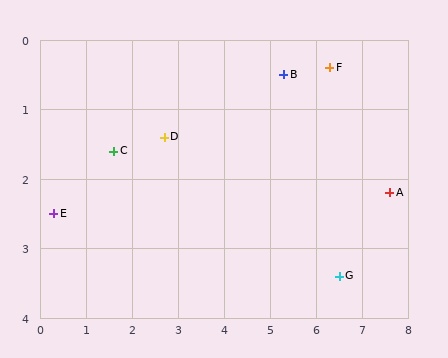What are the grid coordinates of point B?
Point B is at approximately (5.3, 0.5).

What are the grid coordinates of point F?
Point F is at approximately (6.3, 0.4).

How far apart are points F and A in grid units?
Points F and A are about 2.2 grid units apart.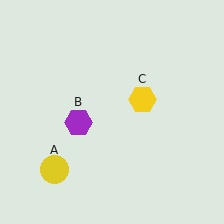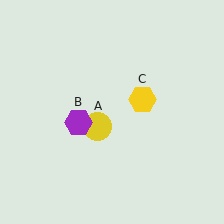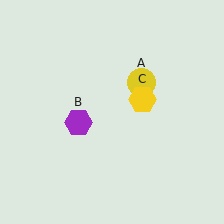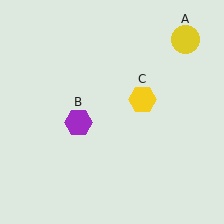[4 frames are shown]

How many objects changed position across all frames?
1 object changed position: yellow circle (object A).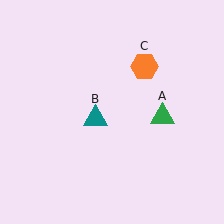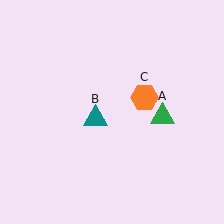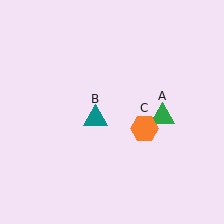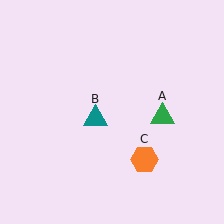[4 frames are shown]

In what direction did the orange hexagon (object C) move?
The orange hexagon (object C) moved down.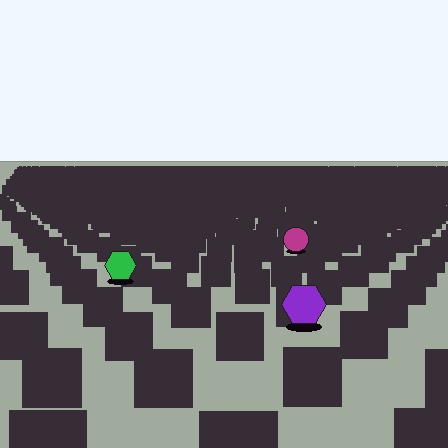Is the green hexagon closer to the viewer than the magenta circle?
Yes. The green hexagon is closer — you can tell from the texture gradient: the ground texture is coarser near it.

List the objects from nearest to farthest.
From nearest to farthest: the purple hexagon, the green hexagon, the magenta circle.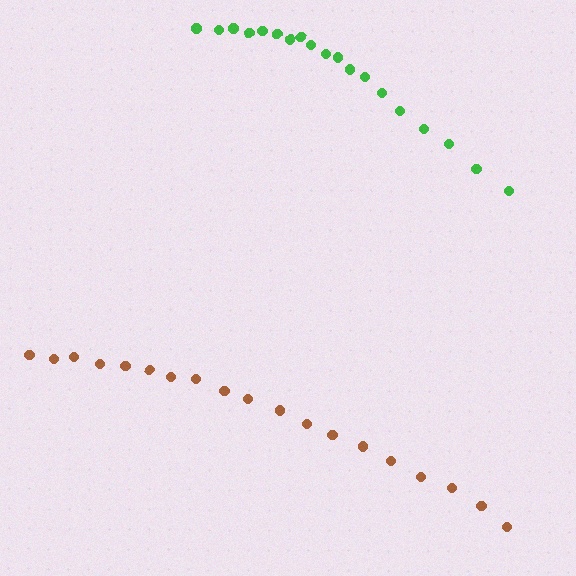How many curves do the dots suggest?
There are 2 distinct paths.